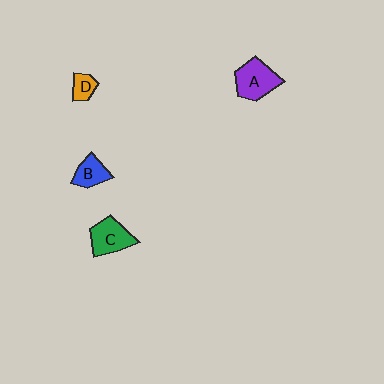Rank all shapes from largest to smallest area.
From largest to smallest: A (purple), C (green), B (blue), D (orange).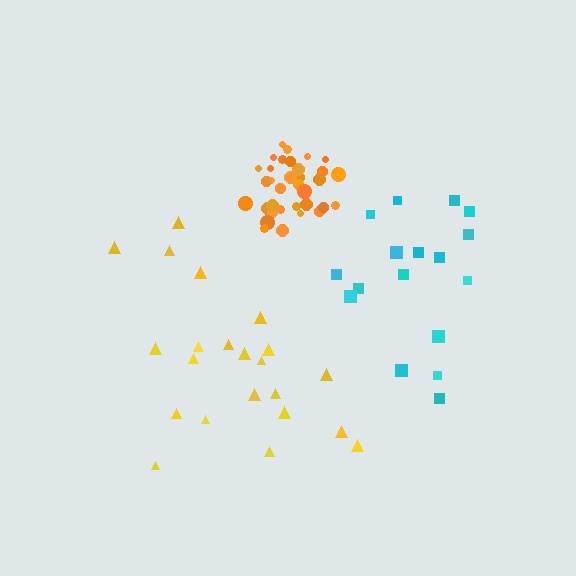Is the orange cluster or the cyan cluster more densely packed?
Orange.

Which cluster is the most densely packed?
Orange.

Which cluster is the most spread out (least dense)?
Yellow.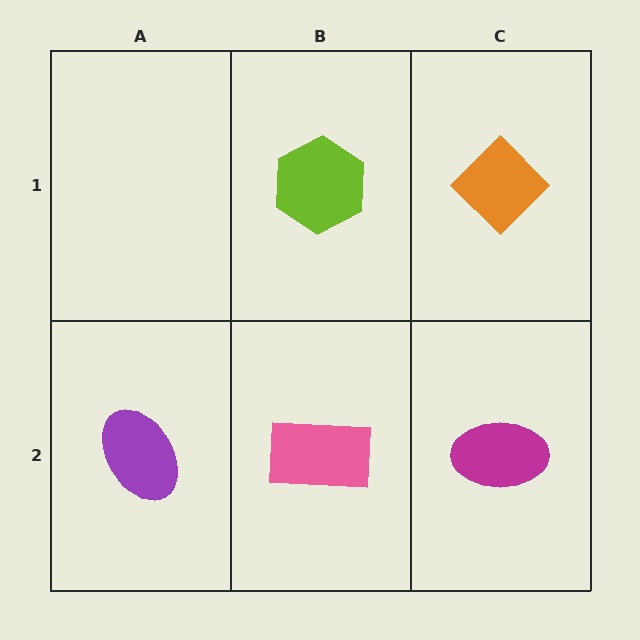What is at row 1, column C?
An orange diamond.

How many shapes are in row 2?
3 shapes.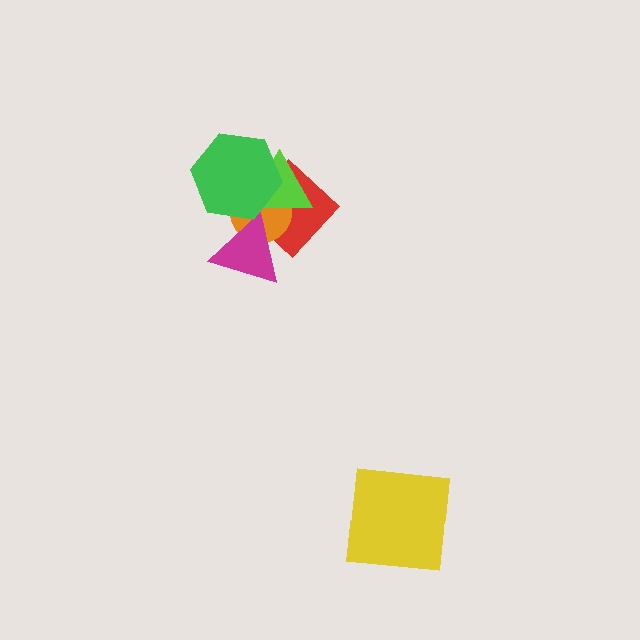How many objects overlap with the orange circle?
4 objects overlap with the orange circle.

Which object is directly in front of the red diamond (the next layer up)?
The orange circle is directly in front of the red diamond.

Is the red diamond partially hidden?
Yes, it is partially covered by another shape.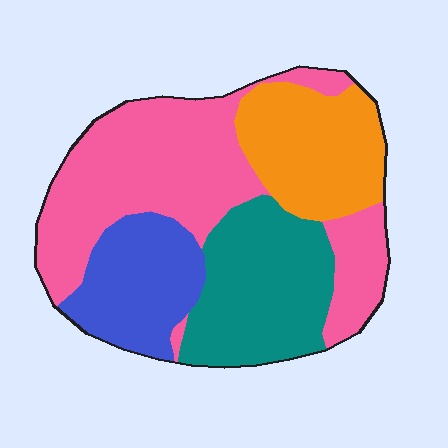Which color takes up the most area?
Pink, at roughly 40%.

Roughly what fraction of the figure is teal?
Teal takes up about one quarter (1/4) of the figure.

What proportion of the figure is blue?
Blue takes up about one sixth (1/6) of the figure.